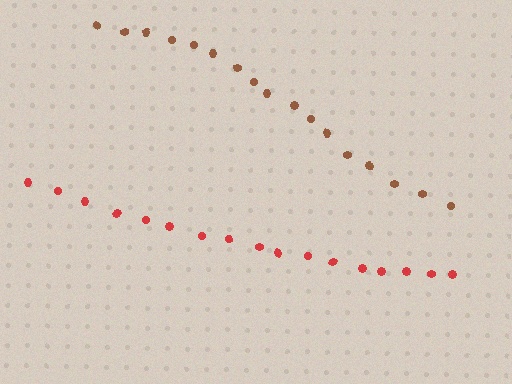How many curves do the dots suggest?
There are 2 distinct paths.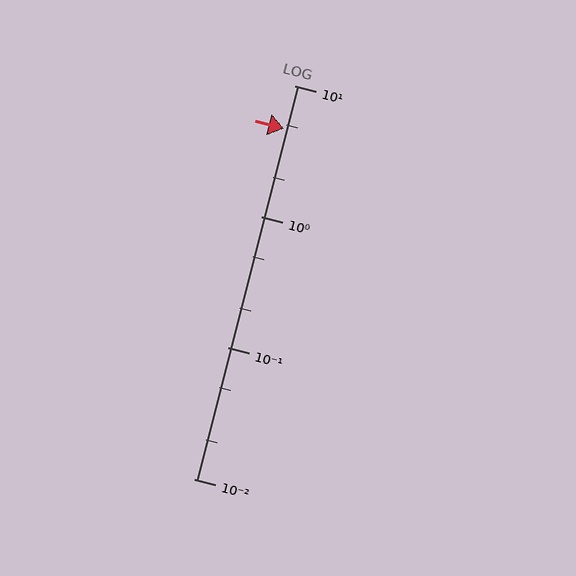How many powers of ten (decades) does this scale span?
The scale spans 3 decades, from 0.01 to 10.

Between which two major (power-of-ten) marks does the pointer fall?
The pointer is between 1 and 10.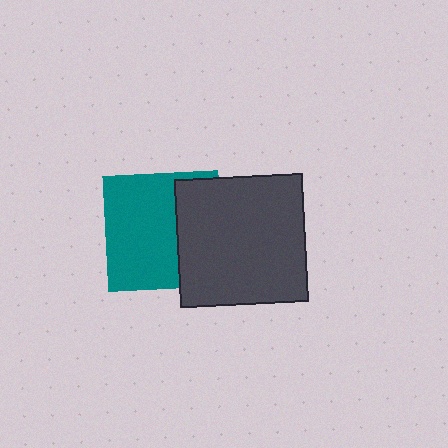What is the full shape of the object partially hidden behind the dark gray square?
The partially hidden object is a teal square.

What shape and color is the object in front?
The object in front is a dark gray square.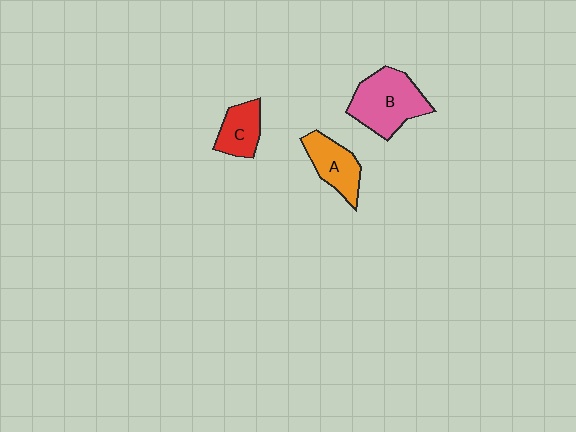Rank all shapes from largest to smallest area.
From largest to smallest: B (pink), A (orange), C (red).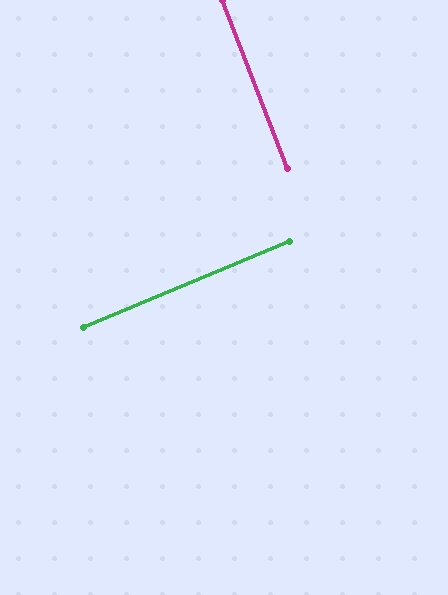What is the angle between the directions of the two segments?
Approximately 88 degrees.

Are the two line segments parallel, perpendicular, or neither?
Perpendicular — they meet at approximately 88°.